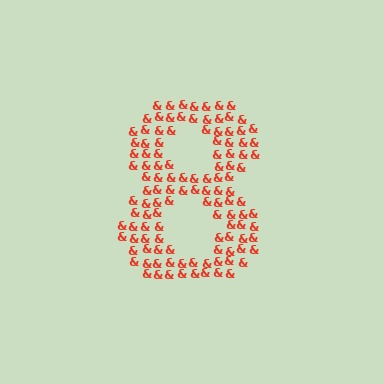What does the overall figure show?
The overall figure shows the digit 8.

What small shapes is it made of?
It is made of small ampersands.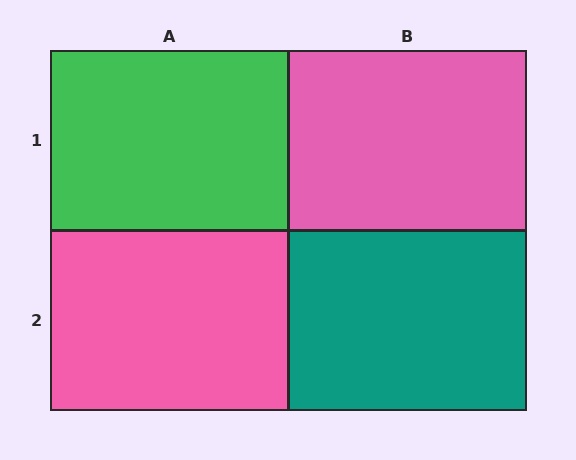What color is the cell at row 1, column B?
Pink.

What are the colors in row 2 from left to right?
Pink, teal.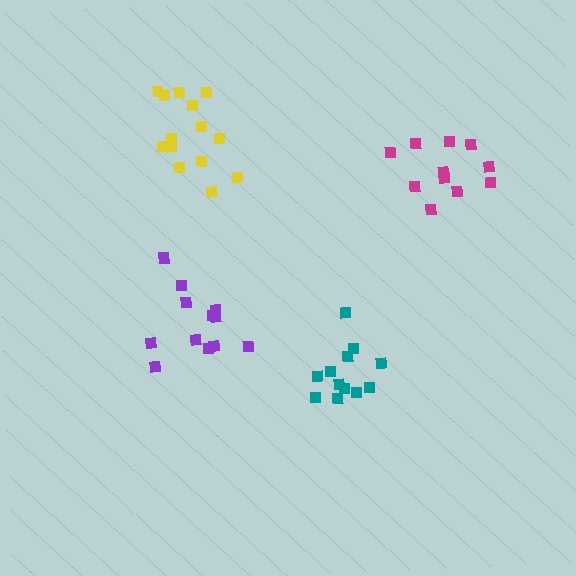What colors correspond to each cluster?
The clusters are colored: purple, teal, magenta, yellow.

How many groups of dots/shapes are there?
There are 4 groups.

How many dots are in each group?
Group 1: 12 dots, Group 2: 12 dots, Group 3: 11 dots, Group 4: 14 dots (49 total).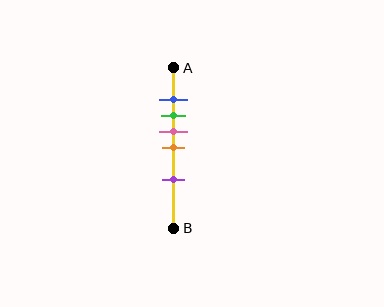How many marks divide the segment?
There are 5 marks dividing the segment.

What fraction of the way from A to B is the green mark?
The green mark is approximately 30% (0.3) of the way from A to B.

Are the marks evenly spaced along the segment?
No, the marks are not evenly spaced.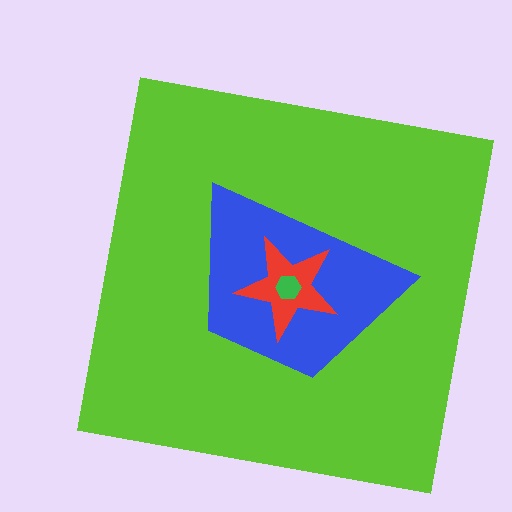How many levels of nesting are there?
4.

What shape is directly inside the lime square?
The blue trapezoid.